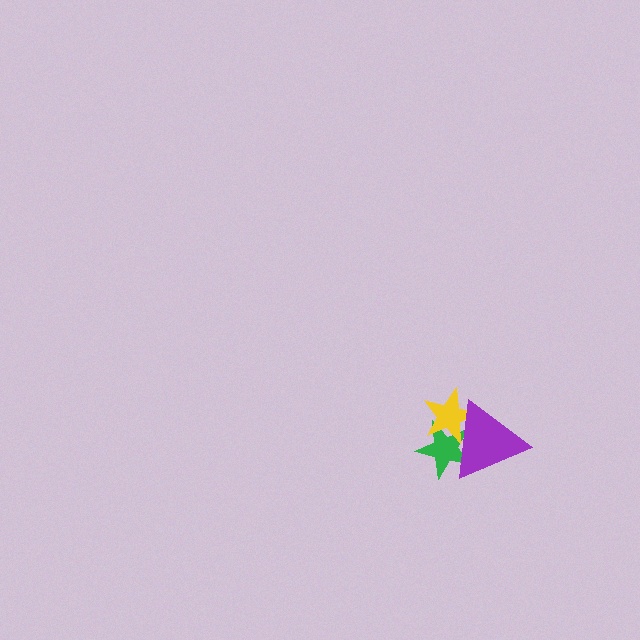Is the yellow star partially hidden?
Yes, it is partially covered by another shape.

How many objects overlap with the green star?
2 objects overlap with the green star.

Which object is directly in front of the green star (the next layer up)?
The yellow star is directly in front of the green star.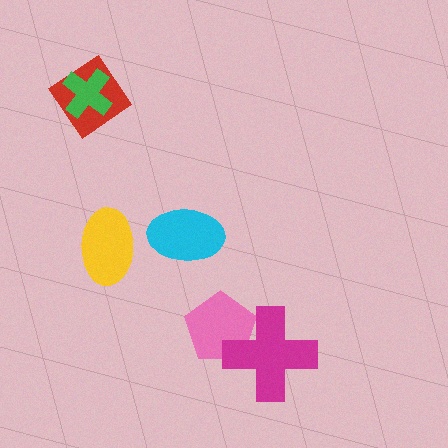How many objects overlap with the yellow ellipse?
0 objects overlap with the yellow ellipse.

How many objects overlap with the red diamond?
1 object overlaps with the red diamond.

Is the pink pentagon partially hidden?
Yes, it is partially covered by another shape.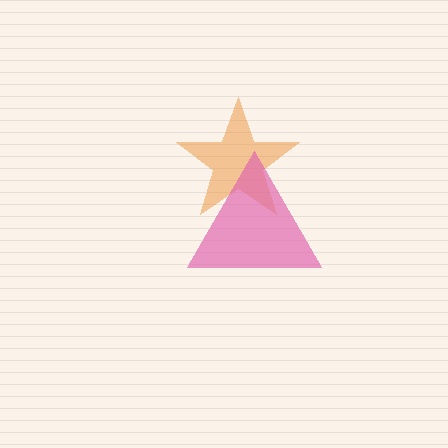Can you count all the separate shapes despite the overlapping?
Yes, there are 2 separate shapes.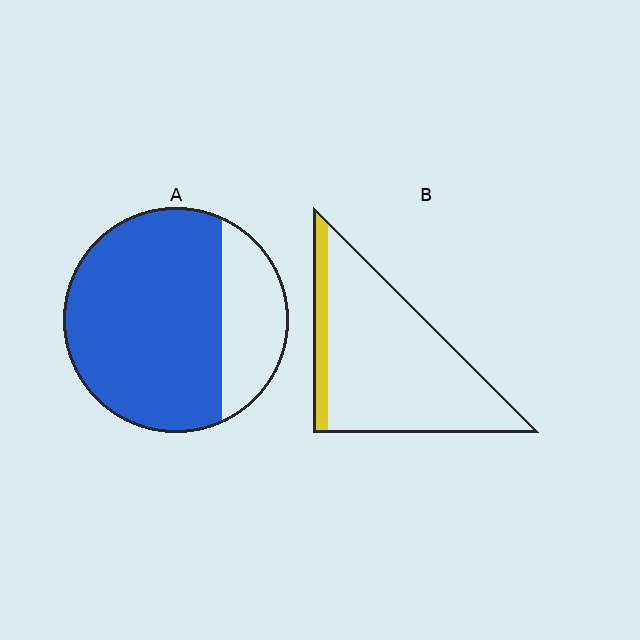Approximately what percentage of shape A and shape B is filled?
A is approximately 75% and B is approximately 15%.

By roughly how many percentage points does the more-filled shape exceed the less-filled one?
By roughly 60 percentage points (A over B).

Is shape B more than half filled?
No.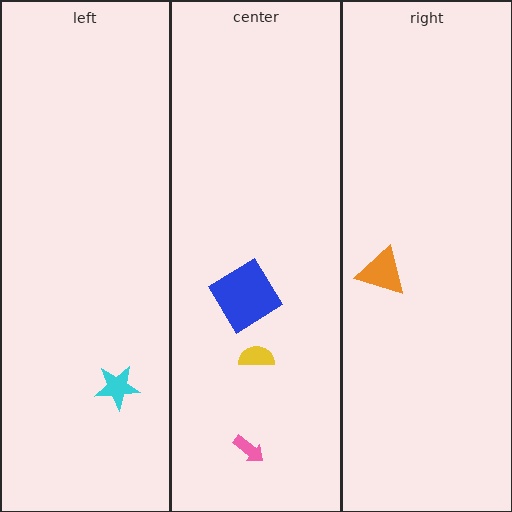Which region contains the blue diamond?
The center region.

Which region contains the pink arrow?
The center region.